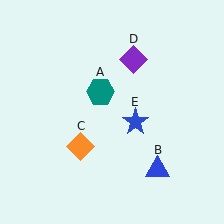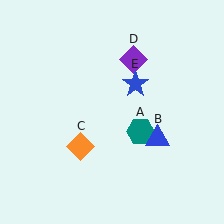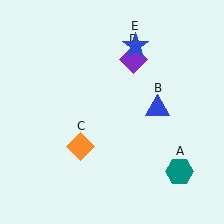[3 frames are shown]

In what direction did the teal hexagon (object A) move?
The teal hexagon (object A) moved down and to the right.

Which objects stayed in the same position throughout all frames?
Orange diamond (object C) and purple diamond (object D) remained stationary.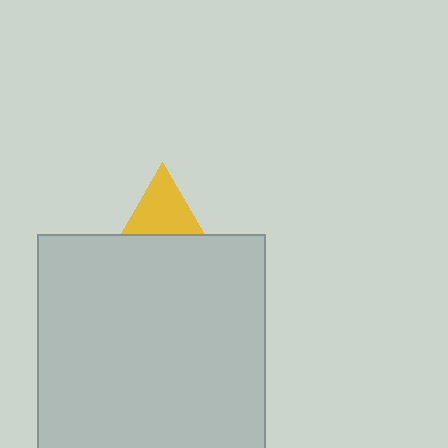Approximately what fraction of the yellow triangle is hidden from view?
Roughly 60% of the yellow triangle is hidden behind the light gray rectangle.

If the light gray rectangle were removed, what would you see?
You would see the complete yellow triangle.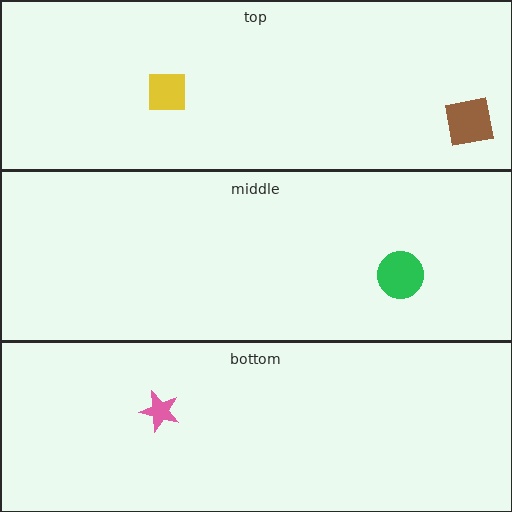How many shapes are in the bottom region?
1.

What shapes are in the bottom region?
The pink star.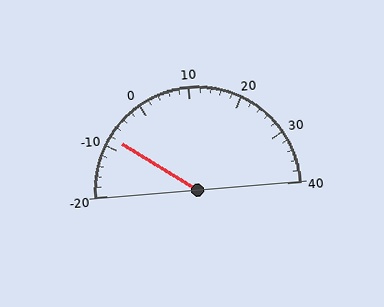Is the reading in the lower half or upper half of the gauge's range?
The reading is in the lower half of the range (-20 to 40).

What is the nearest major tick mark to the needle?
The nearest major tick mark is -10.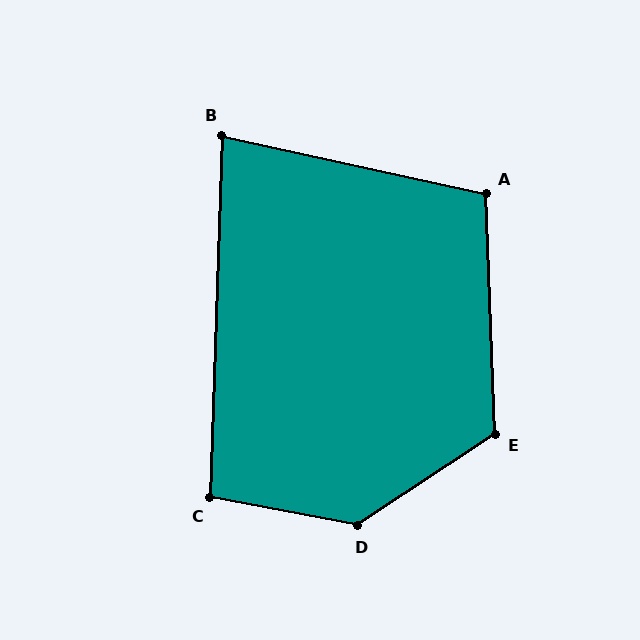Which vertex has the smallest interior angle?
B, at approximately 79 degrees.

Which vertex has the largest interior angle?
D, at approximately 136 degrees.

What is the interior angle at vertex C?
Approximately 99 degrees (obtuse).